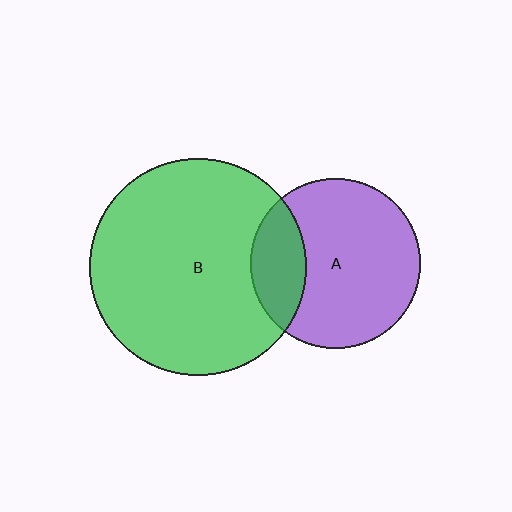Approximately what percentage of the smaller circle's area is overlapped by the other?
Approximately 25%.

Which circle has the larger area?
Circle B (green).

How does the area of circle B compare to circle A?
Approximately 1.6 times.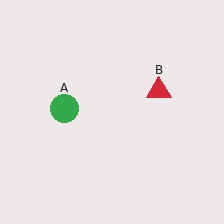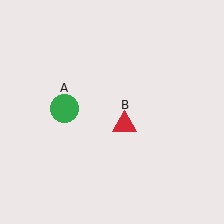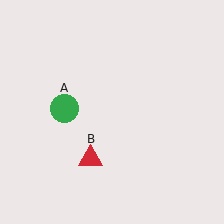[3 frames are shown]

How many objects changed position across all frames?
1 object changed position: red triangle (object B).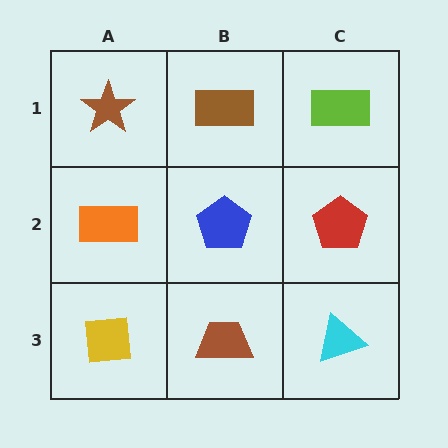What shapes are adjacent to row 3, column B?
A blue pentagon (row 2, column B), a yellow square (row 3, column A), a cyan triangle (row 3, column C).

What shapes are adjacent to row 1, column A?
An orange rectangle (row 2, column A), a brown rectangle (row 1, column B).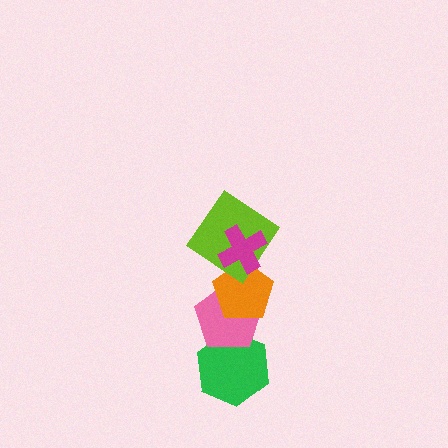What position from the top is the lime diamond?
The lime diamond is 2nd from the top.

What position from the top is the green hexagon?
The green hexagon is 5th from the top.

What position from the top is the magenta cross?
The magenta cross is 1st from the top.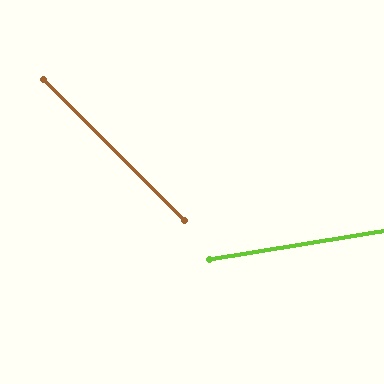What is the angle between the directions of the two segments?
Approximately 54 degrees.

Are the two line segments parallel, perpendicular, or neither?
Neither parallel nor perpendicular — they differ by about 54°.